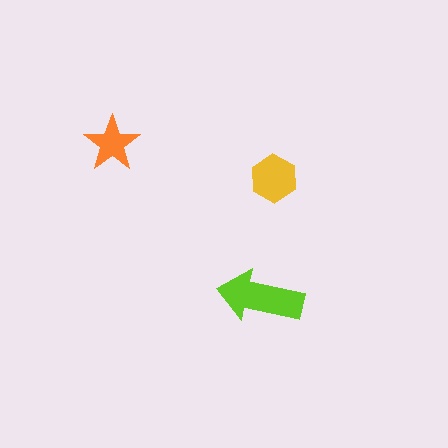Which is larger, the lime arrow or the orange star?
The lime arrow.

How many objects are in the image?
There are 3 objects in the image.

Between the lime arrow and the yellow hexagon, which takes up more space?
The lime arrow.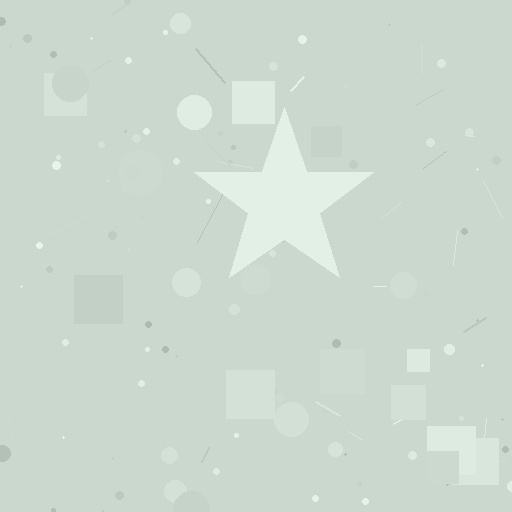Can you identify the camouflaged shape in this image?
The camouflaged shape is a star.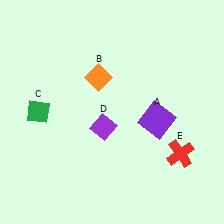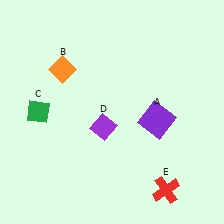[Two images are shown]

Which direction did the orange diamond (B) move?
The orange diamond (B) moved left.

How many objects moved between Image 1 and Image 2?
2 objects moved between the two images.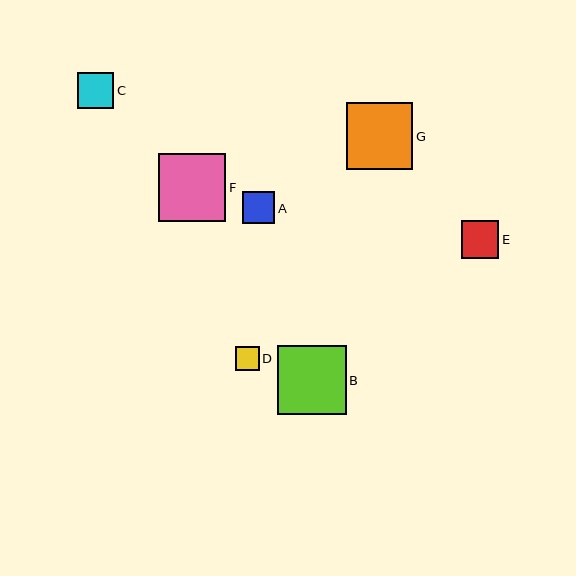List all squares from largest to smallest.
From largest to smallest: B, F, G, E, C, A, D.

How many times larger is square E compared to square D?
Square E is approximately 1.6 times the size of square D.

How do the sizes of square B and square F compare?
Square B and square F are approximately the same size.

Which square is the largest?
Square B is the largest with a size of approximately 68 pixels.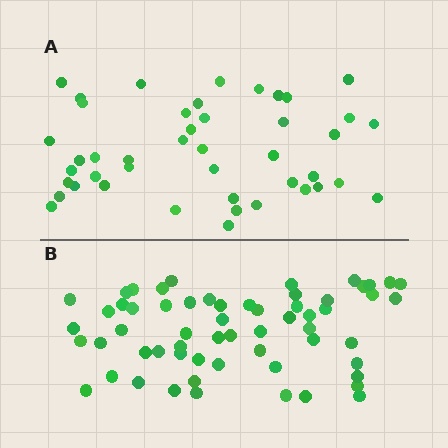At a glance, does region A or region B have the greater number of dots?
Region B (the bottom region) has more dots.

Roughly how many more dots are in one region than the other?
Region B has approximately 15 more dots than region A.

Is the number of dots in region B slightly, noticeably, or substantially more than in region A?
Region B has noticeably more, but not dramatically so. The ratio is roughly 1.4 to 1.